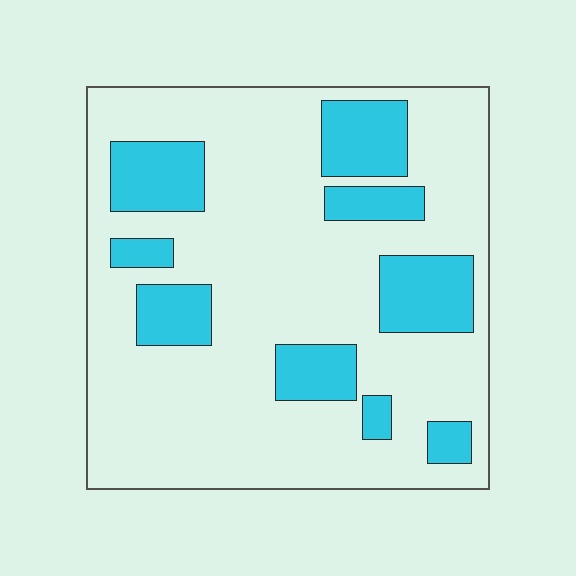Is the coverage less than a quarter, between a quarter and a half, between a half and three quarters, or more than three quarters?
Less than a quarter.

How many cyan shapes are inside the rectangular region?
9.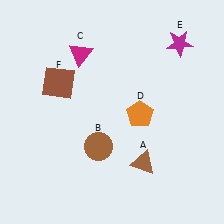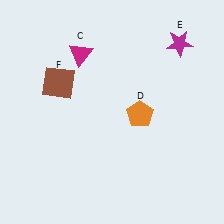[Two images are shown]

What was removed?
The brown circle (B), the brown triangle (A) were removed in Image 2.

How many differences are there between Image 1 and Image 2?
There are 2 differences between the two images.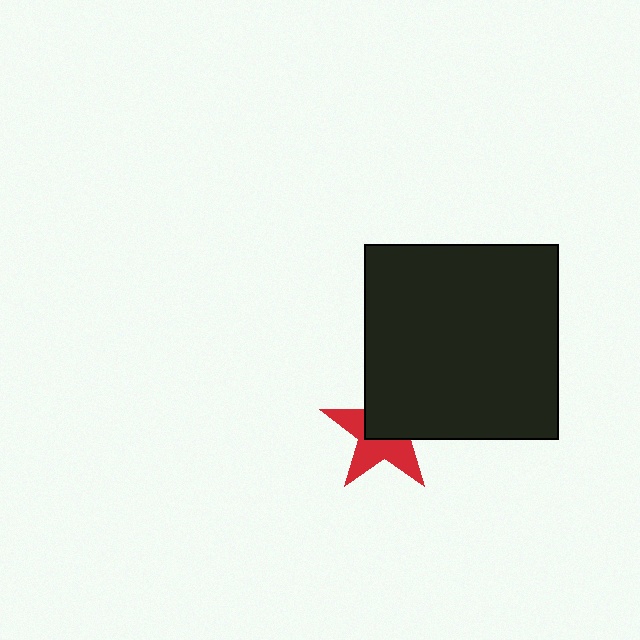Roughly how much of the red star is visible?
About half of it is visible (roughly 50%).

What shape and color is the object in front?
The object in front is a black square.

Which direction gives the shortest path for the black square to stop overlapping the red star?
Moving toward the upper-right gives the shortest separation.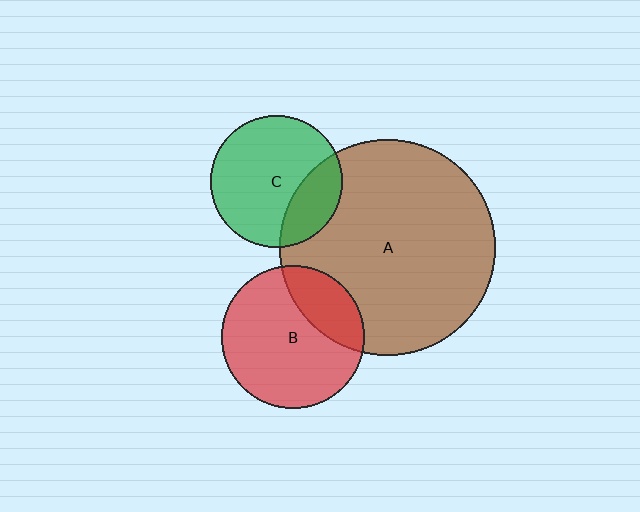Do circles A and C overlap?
Yes.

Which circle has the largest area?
Circle A (brown).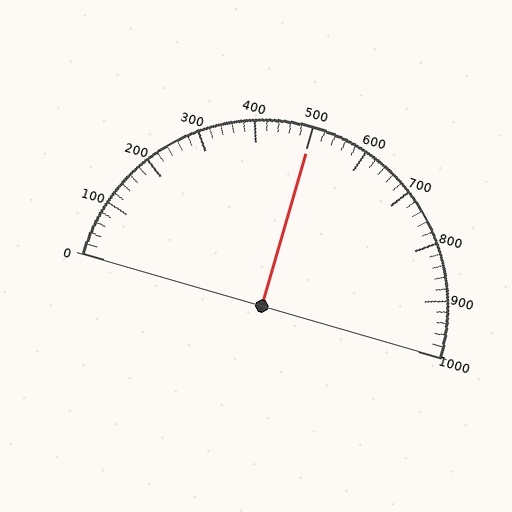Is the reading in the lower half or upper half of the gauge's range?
The reading is in the upper half of the range (0 to 1000).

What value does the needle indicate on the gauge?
The needle indicates approximately 500.